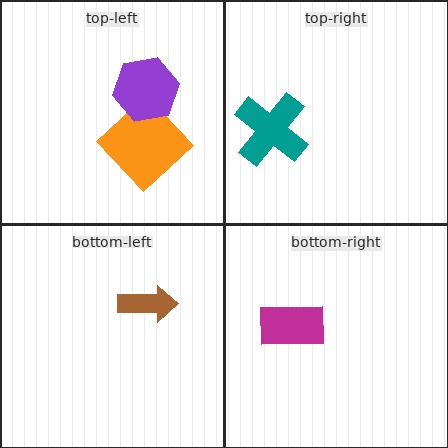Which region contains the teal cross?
The top-right region.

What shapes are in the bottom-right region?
The magenta rectangle.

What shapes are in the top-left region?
The orange diamond, the purple hexagon.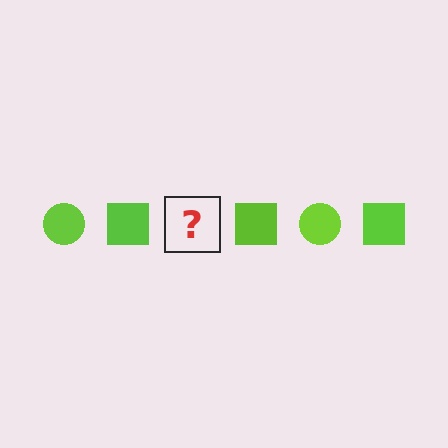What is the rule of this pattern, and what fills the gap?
The rule is that the pattern cycles through circle, square shapes in lime. The gap should be filled with a lime circle.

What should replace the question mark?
The question mark should be replaced with a lime circle.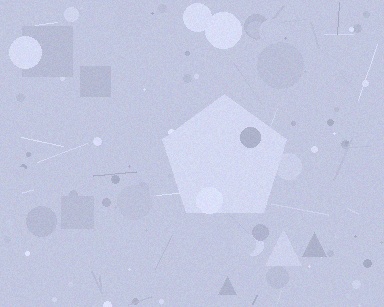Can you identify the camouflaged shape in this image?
The camouflaged shape is a pentagon.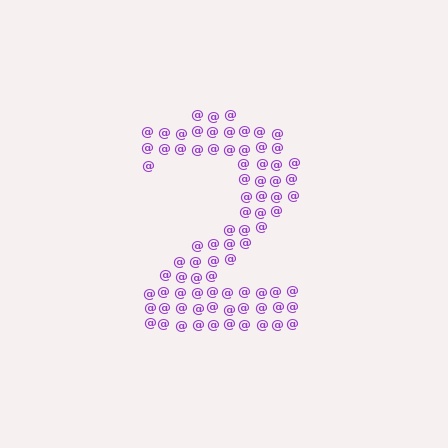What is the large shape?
The large shape is the digit 2.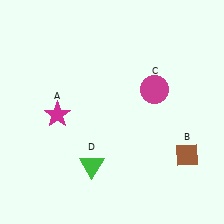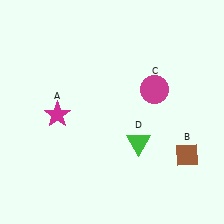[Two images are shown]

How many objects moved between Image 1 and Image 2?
1 object moved between the two images.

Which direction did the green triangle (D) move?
The green triangle (D) moved right.